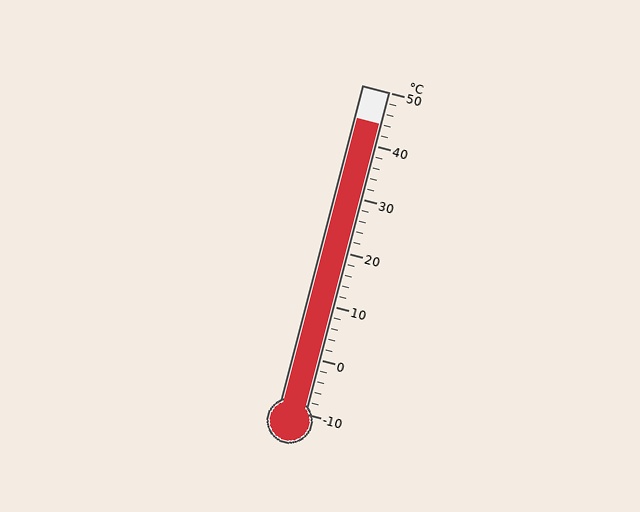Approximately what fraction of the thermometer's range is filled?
The thermometer is filled to approximately 90% of its range.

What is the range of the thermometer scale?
The thermometer scale ranges from -10°C to 50°C.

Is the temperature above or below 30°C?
The temperature is above 30°C.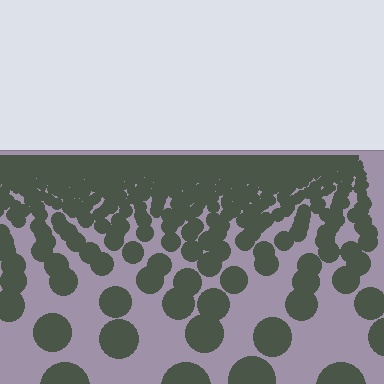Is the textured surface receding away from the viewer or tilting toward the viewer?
The surface is receding away from the viewer. Texture elements get smaller and denser toward the top.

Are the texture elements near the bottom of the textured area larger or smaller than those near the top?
Larger. Near the bottom, elements are closer to the viewer and appear at a bigger on-screen size.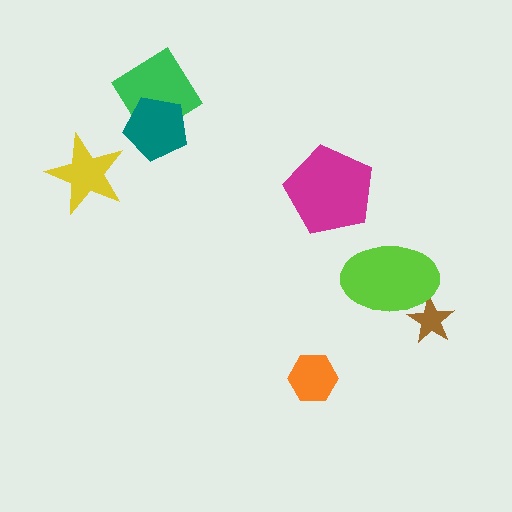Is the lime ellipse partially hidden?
No, no other shape covers it.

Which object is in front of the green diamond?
The teal pentagon is in front of the green diamond.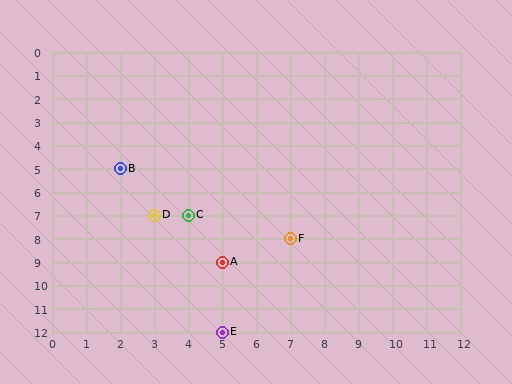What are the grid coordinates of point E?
Point E is at grid coordinates (5, 12).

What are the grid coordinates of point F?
Point F is at grid coordinates (7, 8).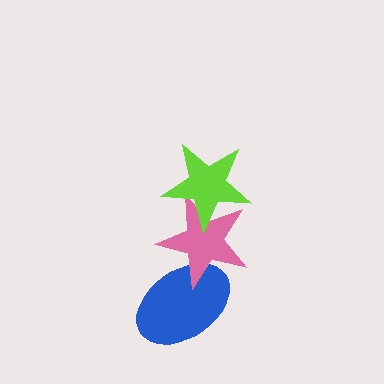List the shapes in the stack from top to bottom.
From top to bottom: the lime star, the pink star, the blue ellipse.